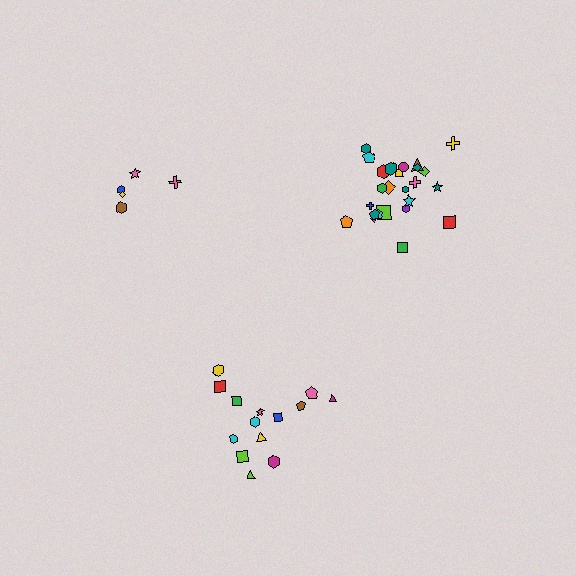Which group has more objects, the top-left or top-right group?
The top-right group.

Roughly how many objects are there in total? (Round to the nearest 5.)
Roughly 45 objects in total.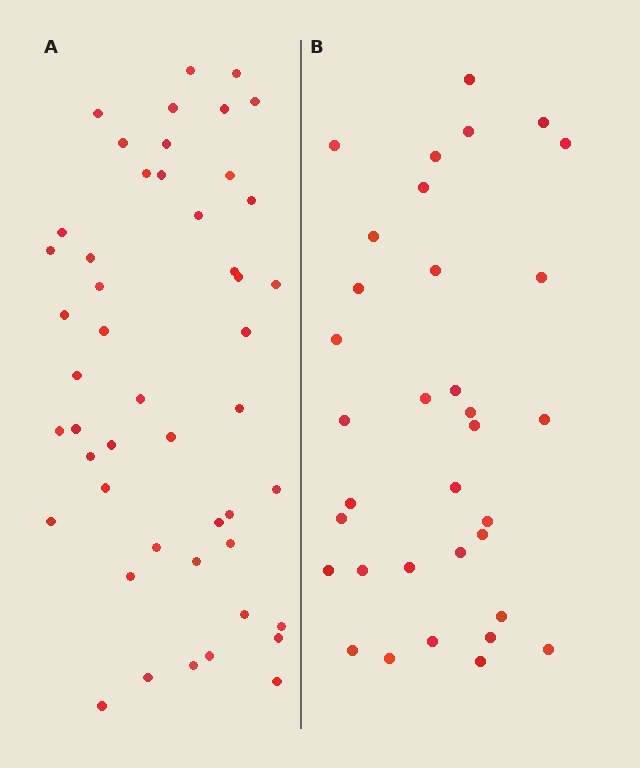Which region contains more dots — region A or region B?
Region A (the left region) has more dots.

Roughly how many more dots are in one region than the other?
Region A has approximately 15 more dots than region B.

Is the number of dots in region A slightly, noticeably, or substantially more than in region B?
Region A has noticeably more, but not dramatically so. The ratio is roughly 1.4 to 1.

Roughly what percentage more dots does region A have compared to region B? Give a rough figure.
About 40% more.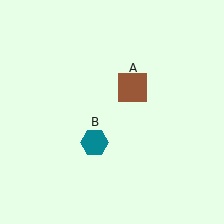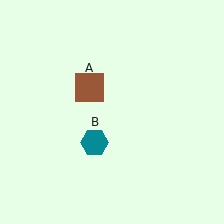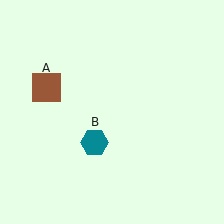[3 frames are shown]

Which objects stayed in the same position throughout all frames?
Teal hexagon (object B) remained stationary.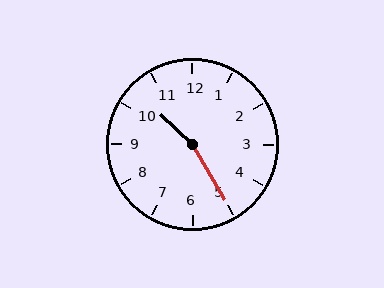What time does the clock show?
10:25.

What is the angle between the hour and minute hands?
Approximately 162 degrees.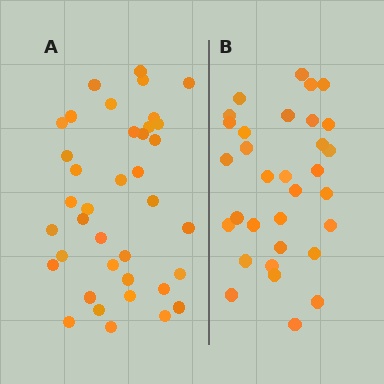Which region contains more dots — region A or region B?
Region A (the left region) has more dots.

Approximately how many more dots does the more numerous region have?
Region A has about 6 more dots than region B.